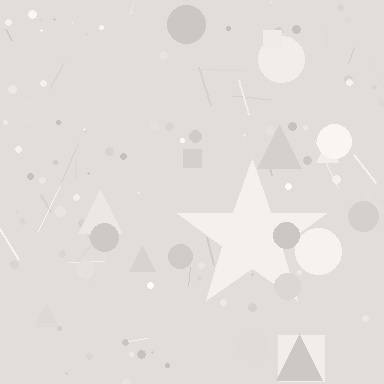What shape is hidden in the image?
A star is hidden in the image.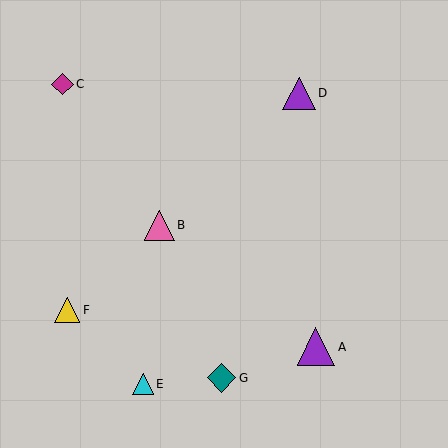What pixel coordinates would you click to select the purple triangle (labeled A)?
Click at (316, 347) to select the purple triangle A.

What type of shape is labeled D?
Shape D is a purple triangle.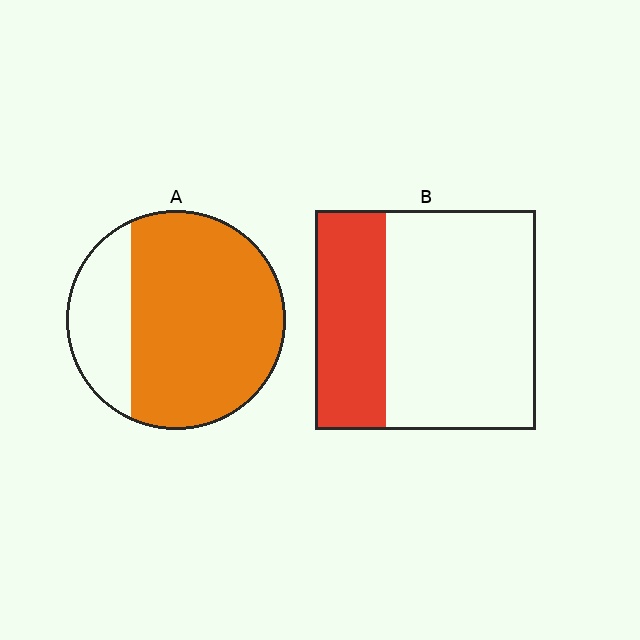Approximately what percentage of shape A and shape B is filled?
A is approximately 75% and B is approximately 30%.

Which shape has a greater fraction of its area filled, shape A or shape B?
Shape A.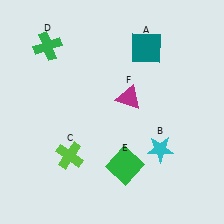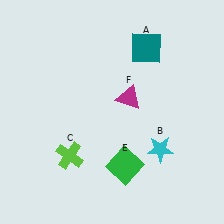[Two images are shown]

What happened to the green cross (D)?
The green cross (D) was removed in Image 2. It was in the top-left area of Image 1.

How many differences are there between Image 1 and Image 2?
There is 1 difference between the two images.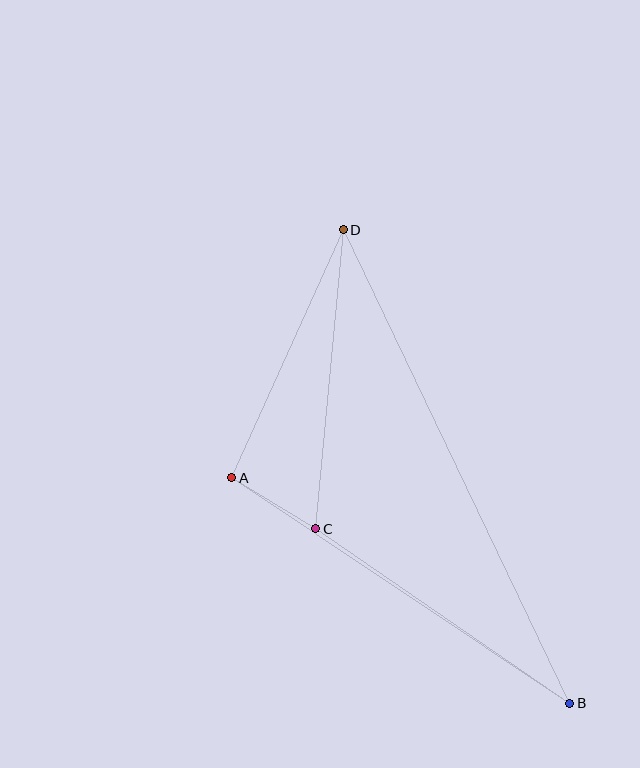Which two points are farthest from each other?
Points B and D are farthest from each other.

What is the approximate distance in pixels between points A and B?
The distance between A and B is approximately 406 pixels.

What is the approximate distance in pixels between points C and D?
The distance between C and D is approximately 300 pixels.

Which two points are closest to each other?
Points A and C are closest to each other.